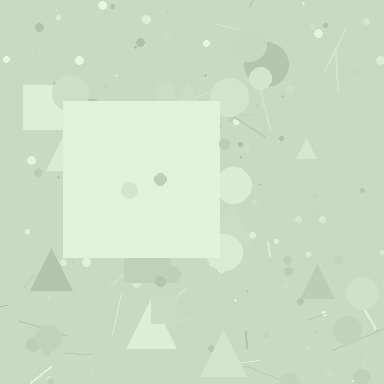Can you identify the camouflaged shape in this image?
The camouflaged shape is a square.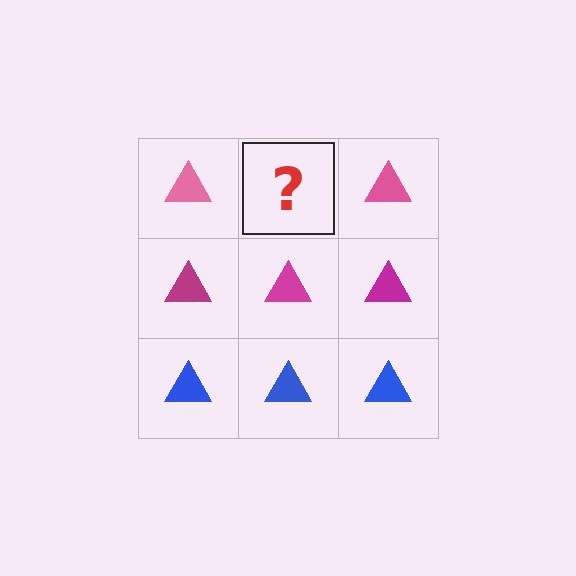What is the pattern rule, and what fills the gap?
The rule is that each row has a consistent color. The gap should be filled with a pink triangle.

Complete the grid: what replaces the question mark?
The question mark should be replaced with a pink triangle.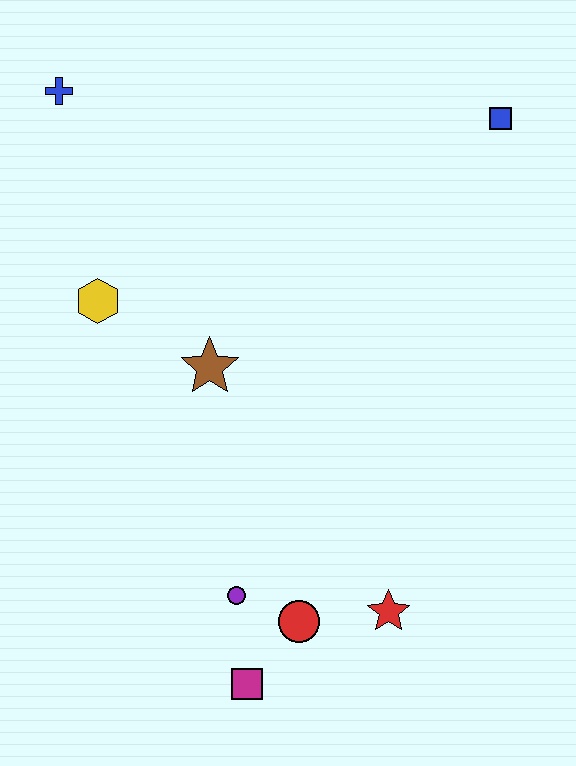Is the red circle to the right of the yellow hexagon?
Yes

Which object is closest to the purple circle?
The red circle is closest to the purple circle.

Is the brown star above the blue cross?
No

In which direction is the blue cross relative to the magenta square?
The blue cross is above the magenta square.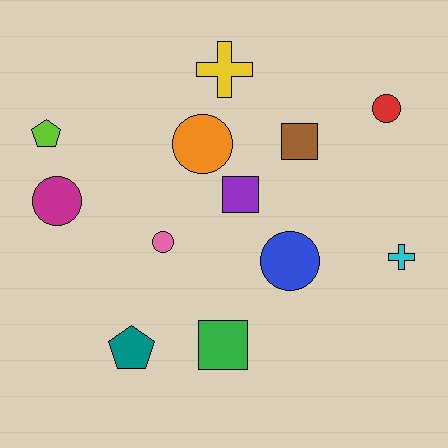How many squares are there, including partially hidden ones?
There are 3 squares.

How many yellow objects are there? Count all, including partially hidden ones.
There is 1 yellow object.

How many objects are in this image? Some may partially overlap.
There are 12 objects.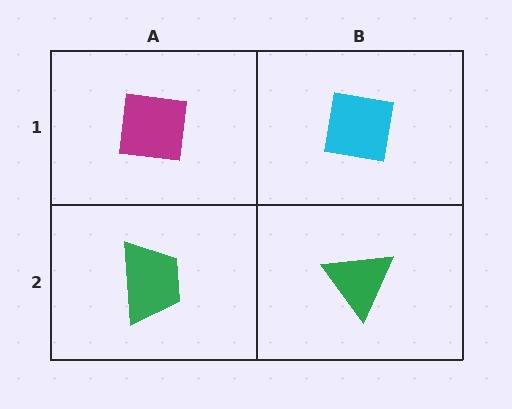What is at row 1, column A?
A magenta square.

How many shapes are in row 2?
2 shapes.